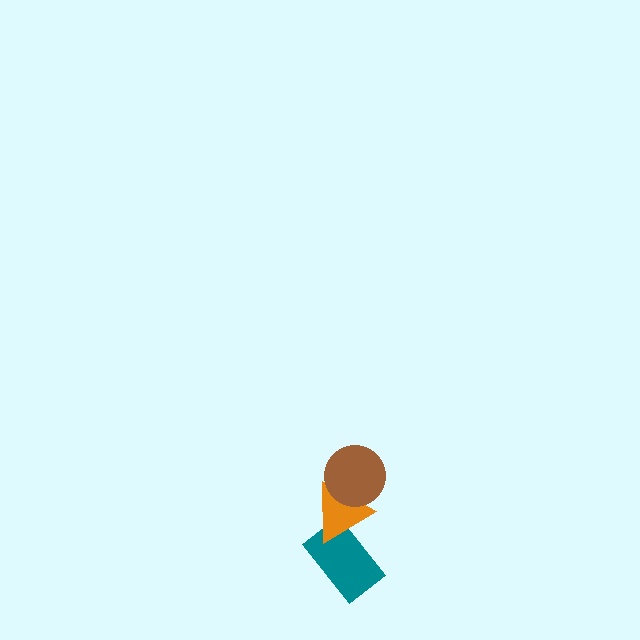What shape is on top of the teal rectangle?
The orange triangle is on top of the teal rectangle.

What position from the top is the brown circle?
The brown circle is 1st from the top.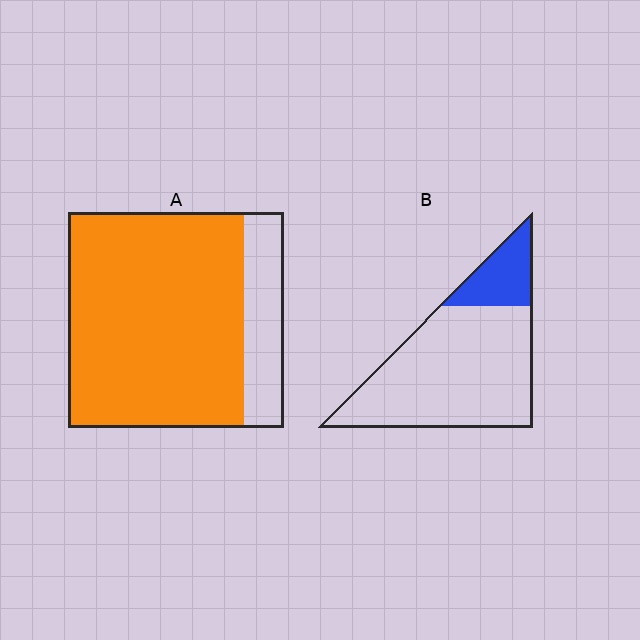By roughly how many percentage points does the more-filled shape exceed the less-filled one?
By roughly 60 percentage points (A over B).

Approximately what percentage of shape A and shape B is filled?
A is approximately 80% and B is approximately 20%.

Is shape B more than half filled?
No.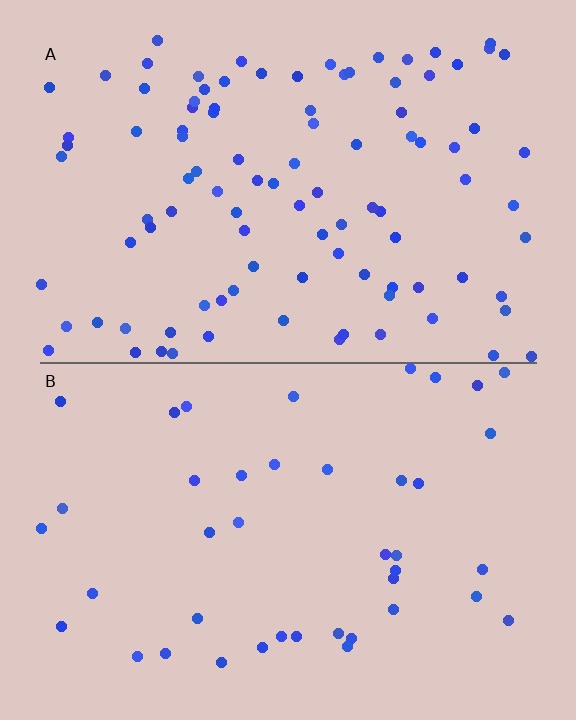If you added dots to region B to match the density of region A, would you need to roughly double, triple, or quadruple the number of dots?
Approximately double.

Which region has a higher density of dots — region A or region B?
A (the top).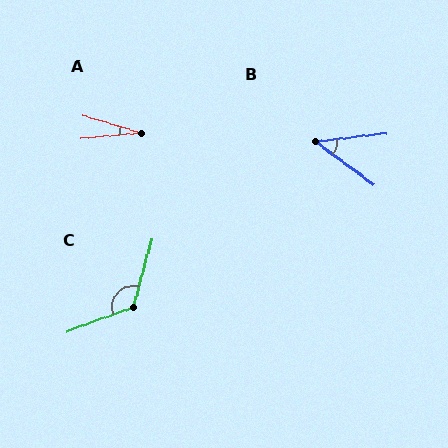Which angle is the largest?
C, at approximately 125 degrees.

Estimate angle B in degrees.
Approximately 42 degrees.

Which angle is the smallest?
A, at approximately 21 degrees.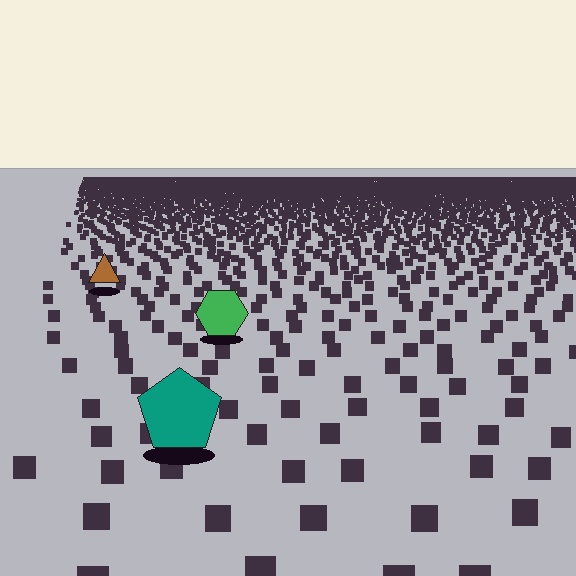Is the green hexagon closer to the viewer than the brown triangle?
Yes. The green hexagon is closer — you can tell from the texture gradient: the ground texture is coarser near it.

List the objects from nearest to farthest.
From nearest to farthest: the teal pentagon, the green hexagon, the brown triangle.